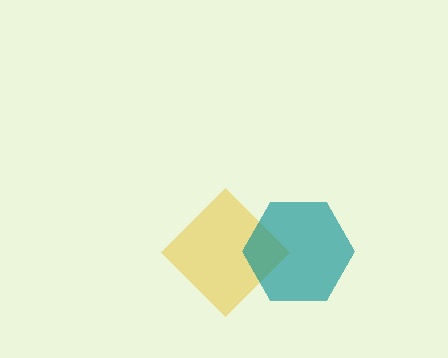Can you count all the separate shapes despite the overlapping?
Yes, there are 2 separate shapes.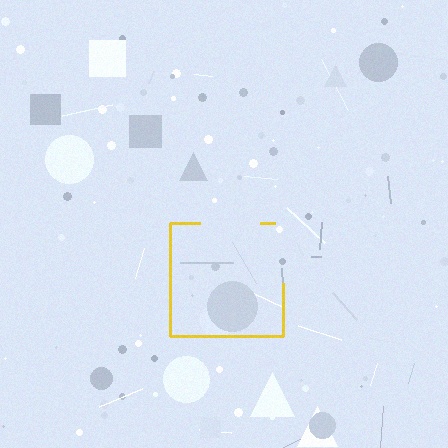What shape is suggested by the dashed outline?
The dashed outline suggests a square.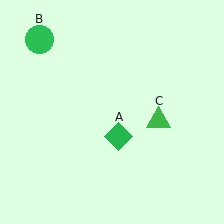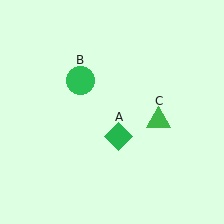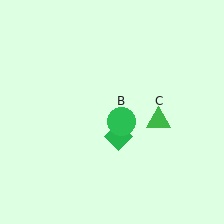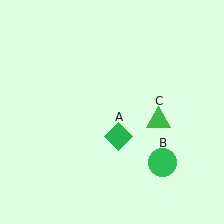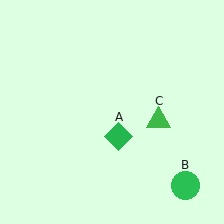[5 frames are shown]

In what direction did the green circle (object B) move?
The green circle (object B) moved down and to the right.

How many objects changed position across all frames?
1 object changed position: green circle (object B).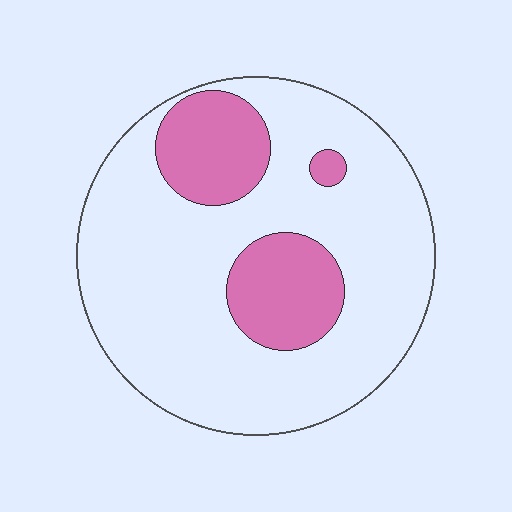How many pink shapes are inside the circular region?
3.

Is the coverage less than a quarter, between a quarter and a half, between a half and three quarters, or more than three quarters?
Less than a quarter.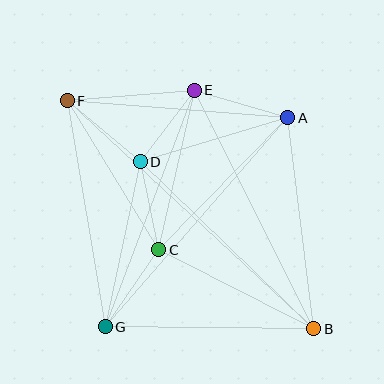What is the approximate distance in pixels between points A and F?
The distance between A and F is approximately 221 pixels.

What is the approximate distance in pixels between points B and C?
The distance between B and C is approximately 174 pixels.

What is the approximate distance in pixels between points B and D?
The distance between B and D is approximately 241 pixels.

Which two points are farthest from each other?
Points B and F are farthest from each other.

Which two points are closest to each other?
Points D and E are closest to each other.